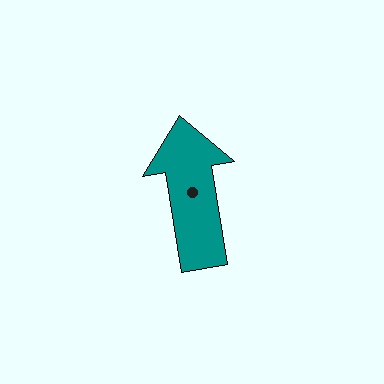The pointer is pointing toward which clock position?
Roughly 12 o'clock.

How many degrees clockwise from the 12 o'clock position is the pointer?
Approximately 351 degrees.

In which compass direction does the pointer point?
North.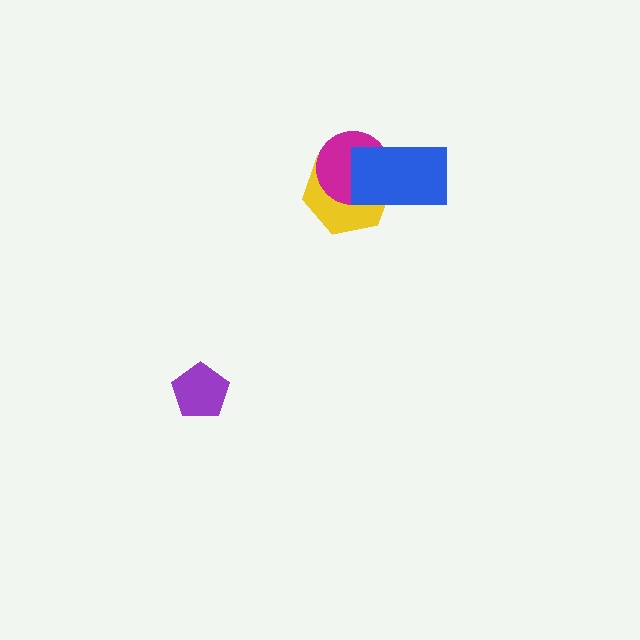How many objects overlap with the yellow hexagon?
2 objects overlap with the yellow hexagon.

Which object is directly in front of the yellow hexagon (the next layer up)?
The magenta circle is directly in front of the yellow hexagon.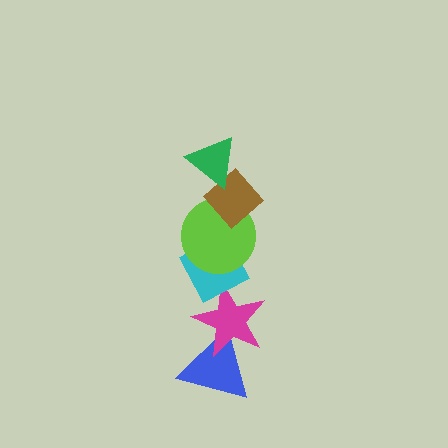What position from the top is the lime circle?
The lime circle is 3rd from the top.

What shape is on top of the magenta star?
The cyan diamond is on top of the magenta star.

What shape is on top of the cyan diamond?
The lime circle is on top of the cyan diamond.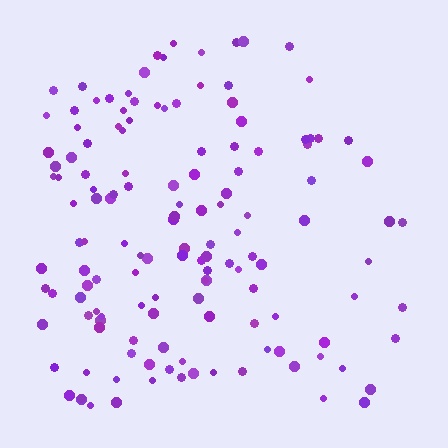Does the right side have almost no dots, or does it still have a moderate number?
Still a moderate number, just noticeably fewer than the left.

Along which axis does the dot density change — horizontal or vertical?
Horizontal.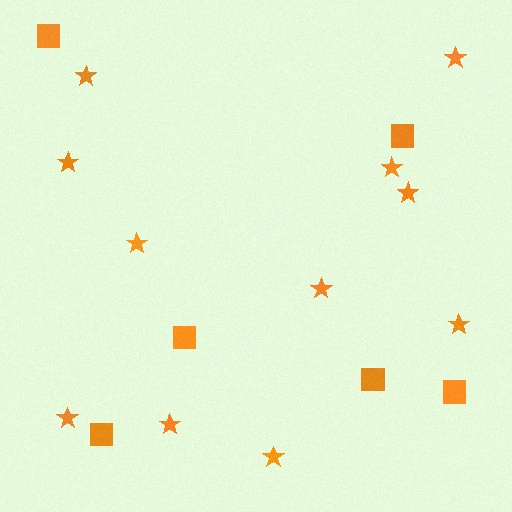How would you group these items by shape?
There are 2 groups: one group of stars (11) and one group of squares (6).